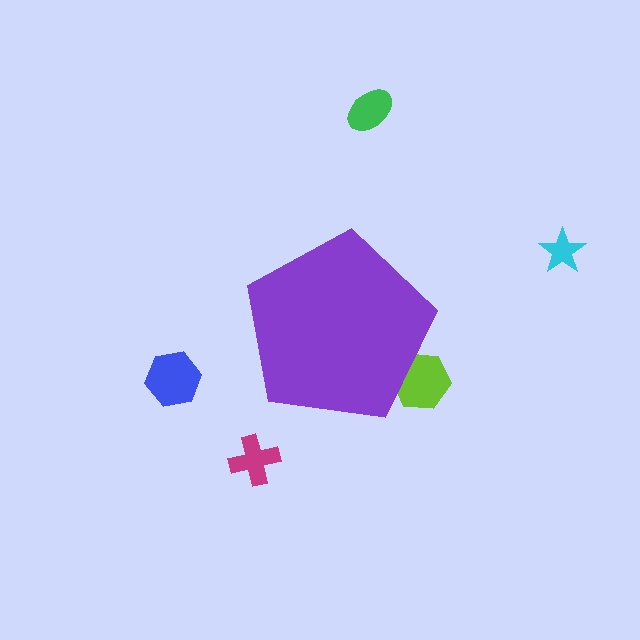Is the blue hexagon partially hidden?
No, the blue hexagon is fully visible.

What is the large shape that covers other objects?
A purple pentagon.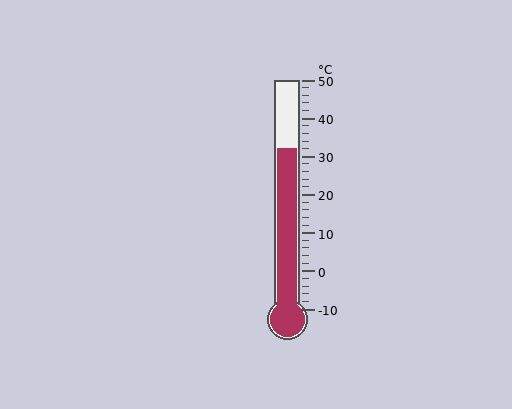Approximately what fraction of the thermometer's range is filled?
The thermometer is filled to approximately 70% of its range.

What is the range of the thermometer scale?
The thermometer scale ranges from -10°C to 50°C.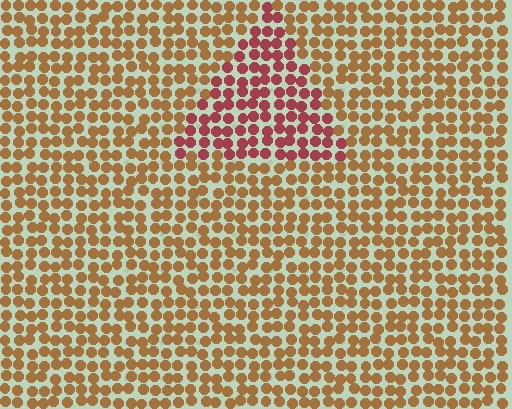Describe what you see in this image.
The image is filled with small brown elements in a uniform arrangement. A triangle-shaped region is visible where the elements are tinted to a slightly different hue, forming a subtle color boundary.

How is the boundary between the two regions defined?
The boundary is defined purely by a slight shift in hue (about 38 degrees). Spacing, size, and orientation are identical on both sides.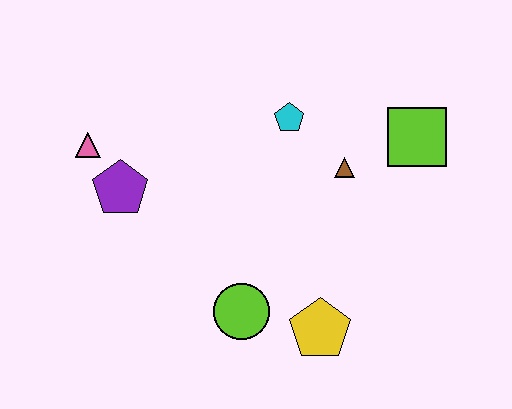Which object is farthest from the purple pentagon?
The lime square is farthest from the purple pentagon.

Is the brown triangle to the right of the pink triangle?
Yes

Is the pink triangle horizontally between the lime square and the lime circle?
No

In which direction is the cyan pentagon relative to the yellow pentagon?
The cyan pentagon is above the yellow pentagon.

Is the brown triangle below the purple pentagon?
No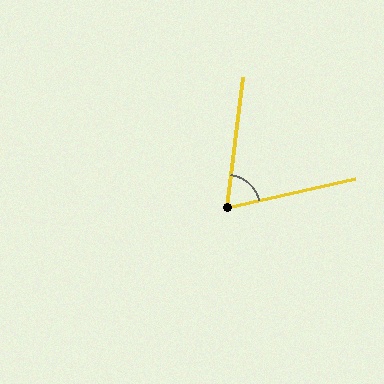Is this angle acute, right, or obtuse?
It is acute.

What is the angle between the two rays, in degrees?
Approximately 70 degrees.